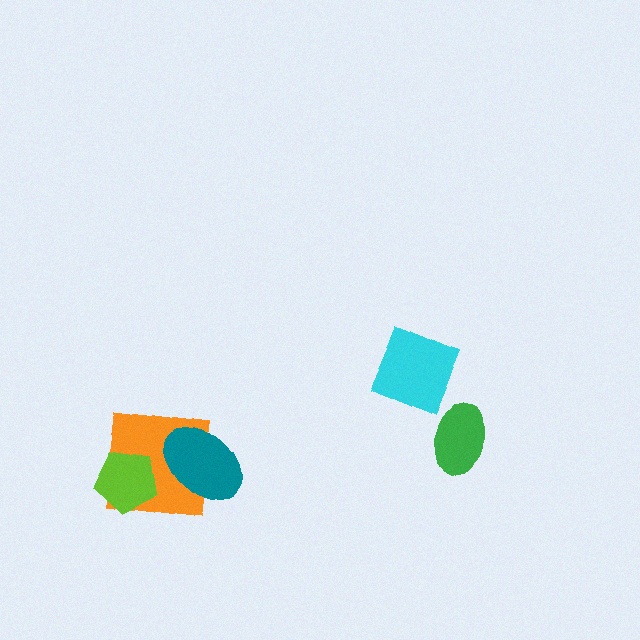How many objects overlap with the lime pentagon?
1 object overlaps with the lime pentagon.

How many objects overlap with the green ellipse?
0 objects overlap with the green ellipse.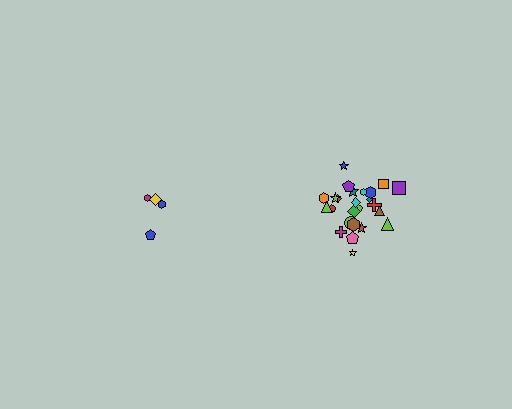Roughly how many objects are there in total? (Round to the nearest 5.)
Roughly 30 objects in total.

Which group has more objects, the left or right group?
The right group.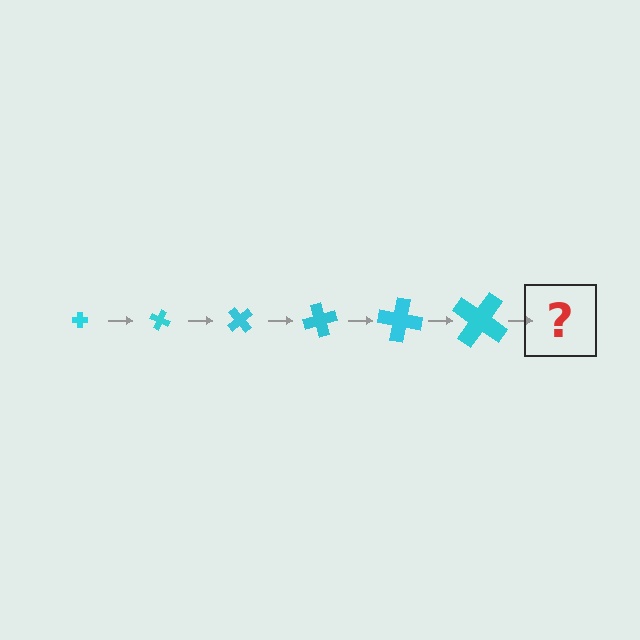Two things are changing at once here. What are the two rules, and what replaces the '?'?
The two rules are that the cross grows larger each step and it rotates 25 degrees each step. The '?' should be a cross, larger than the previous one and rotated 150 degrees from the start.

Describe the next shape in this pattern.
It should be a cross, larger than the previous one and rotated 150 degrees from the start.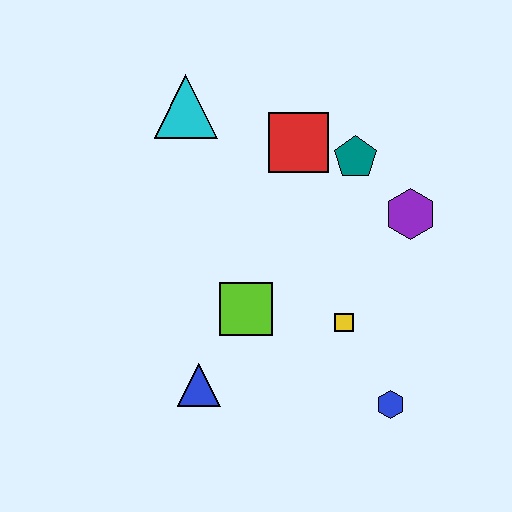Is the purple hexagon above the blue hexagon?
Yes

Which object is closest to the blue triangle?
The lime square is closest to the blue triangle.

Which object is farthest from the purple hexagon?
The blue triangle is farthest from the purple hexagon.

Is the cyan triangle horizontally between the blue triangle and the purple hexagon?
No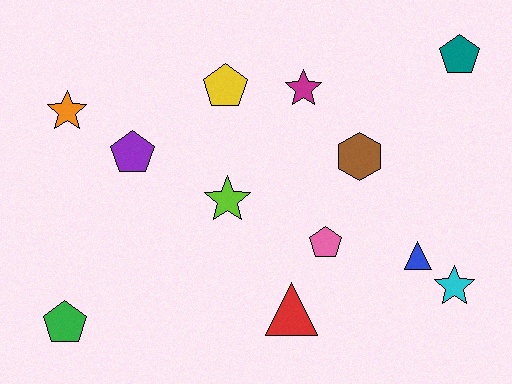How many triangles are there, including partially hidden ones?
There are 2 triangles.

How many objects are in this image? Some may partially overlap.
There are 12 objects.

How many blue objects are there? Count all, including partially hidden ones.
There is 1 blue object.